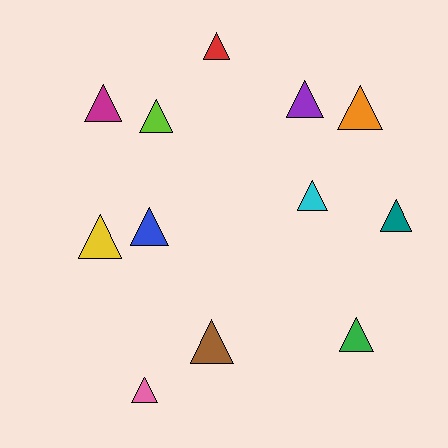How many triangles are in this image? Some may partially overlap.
There are 12 triangles.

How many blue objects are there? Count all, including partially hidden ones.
There is 1 blue object.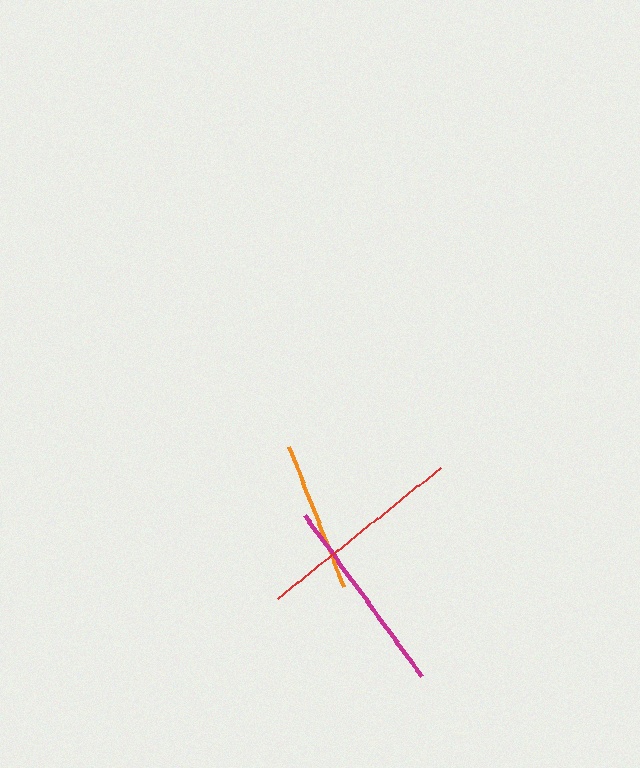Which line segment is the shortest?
The orange line is the shortest at approximately 150 pixels.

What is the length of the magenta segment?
The magenta segment is approximately 199 pixels long.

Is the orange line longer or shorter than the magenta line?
The magenta line is longer than the orange line.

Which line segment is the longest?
The red line is the longest at approximately 210 pixels.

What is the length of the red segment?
The red segment is approximately 210 pixels long.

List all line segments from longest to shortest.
From longest to shortest: red, magenta, orange.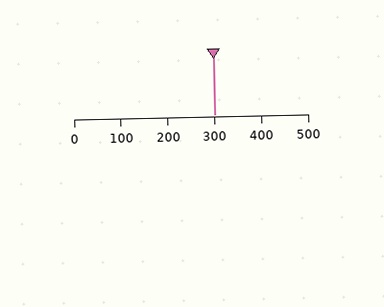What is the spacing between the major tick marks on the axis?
The major ticks are spaced 100 apart.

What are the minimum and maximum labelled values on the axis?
The axis runs from 0 to 500.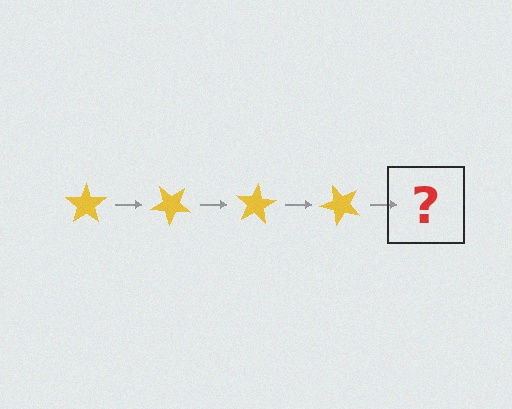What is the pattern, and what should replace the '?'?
The pattern is that the star rotates 40 degrees each step. The '?' should be a yellow star rotated 160 degrees.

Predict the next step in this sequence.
The next step is a yellow star rotated 160 degrees.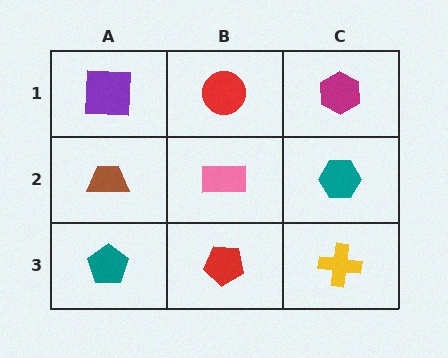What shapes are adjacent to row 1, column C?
A teal hexagon (row 2, column C), a red circle (row 1, column B).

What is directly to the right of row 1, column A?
A red circle.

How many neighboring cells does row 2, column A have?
3.